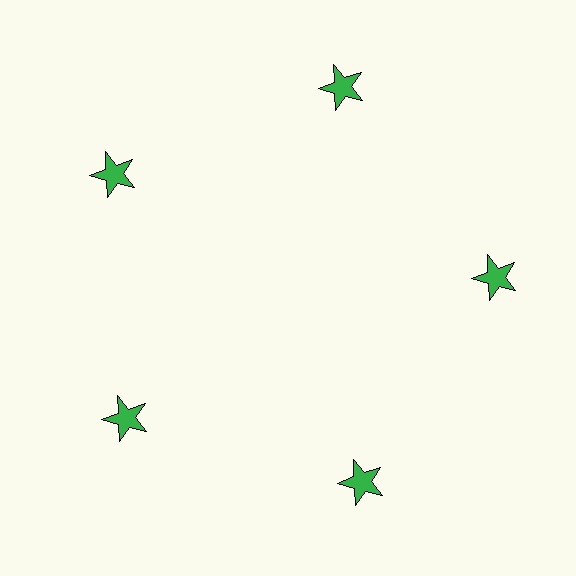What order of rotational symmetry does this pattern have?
This pattern has 5-fold rotational symmetry.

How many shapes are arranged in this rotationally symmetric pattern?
There are 5 shapes, arranged in 5 groups of 1.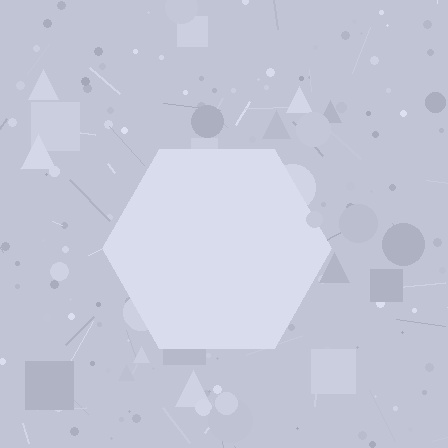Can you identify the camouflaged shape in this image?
The camouflaged shape is a hexagon.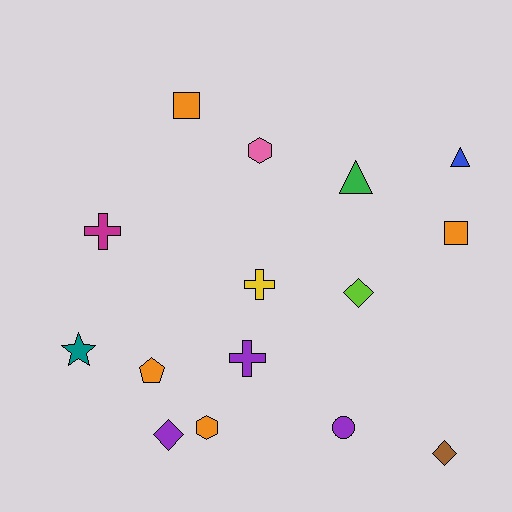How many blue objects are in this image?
There is 1 blue object.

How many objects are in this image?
There are 15 objects.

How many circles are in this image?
There is 1 circle.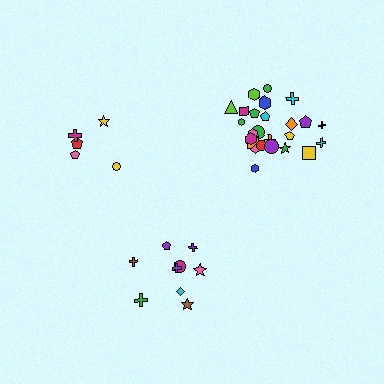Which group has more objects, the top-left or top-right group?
The top-right group.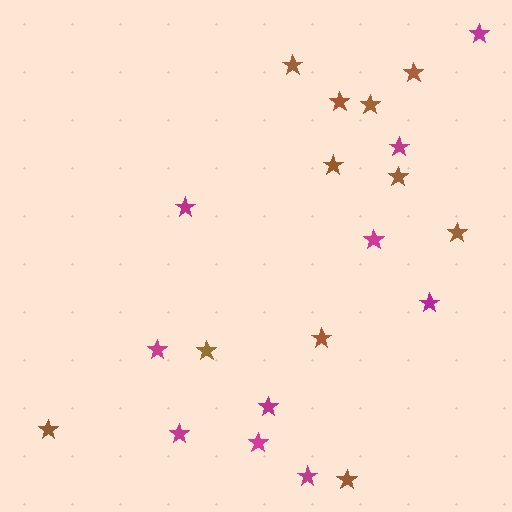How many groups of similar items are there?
There are 2 groups: one group of magenta stars (10) and one group of brown stars (11).